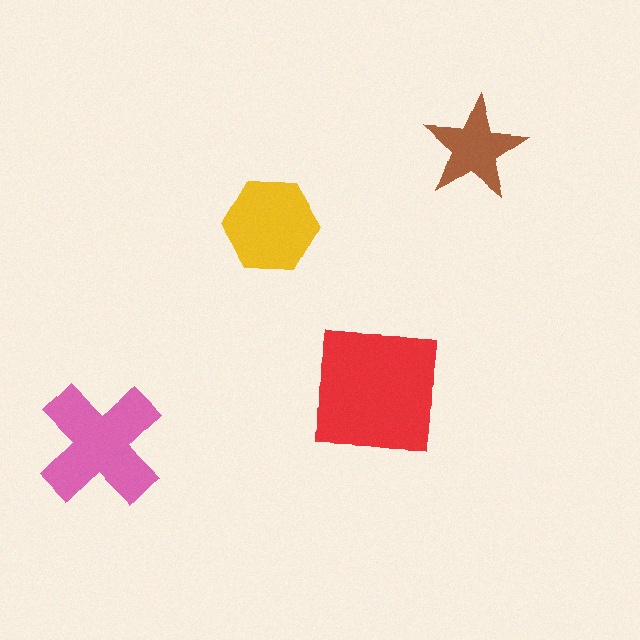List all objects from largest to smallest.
The red square, the pink cross, the yellow hexagon, the brown star.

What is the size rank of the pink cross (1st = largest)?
2nd.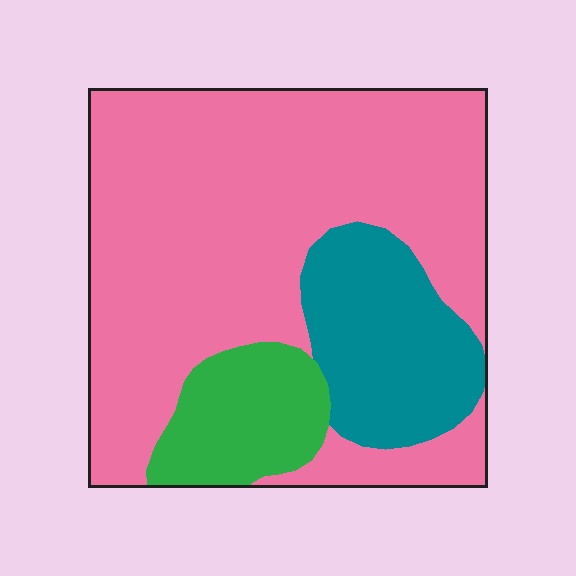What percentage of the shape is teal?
Teal takes up between a sixth and a third of the shape.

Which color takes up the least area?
Green, at roughly 15%.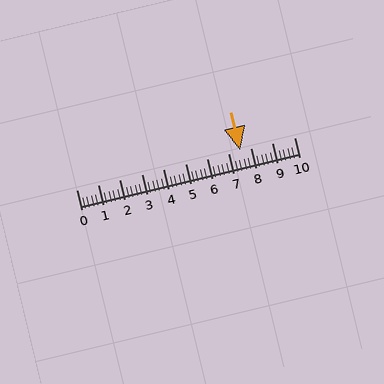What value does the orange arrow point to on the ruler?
The orange arrow points to approximately 7.5.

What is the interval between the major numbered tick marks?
The major tick marks are spaced 1 units apart.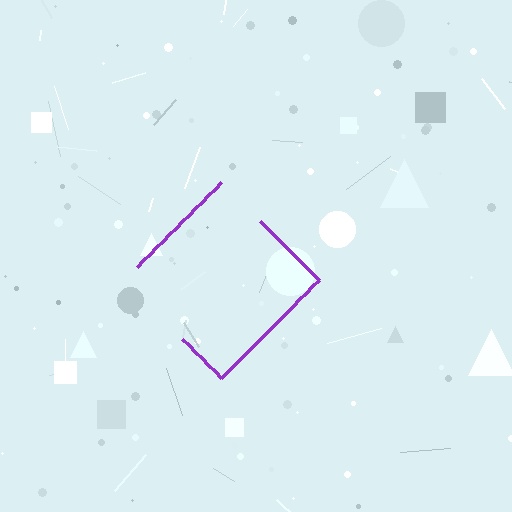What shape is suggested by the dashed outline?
The dashed outline suggests a diamond.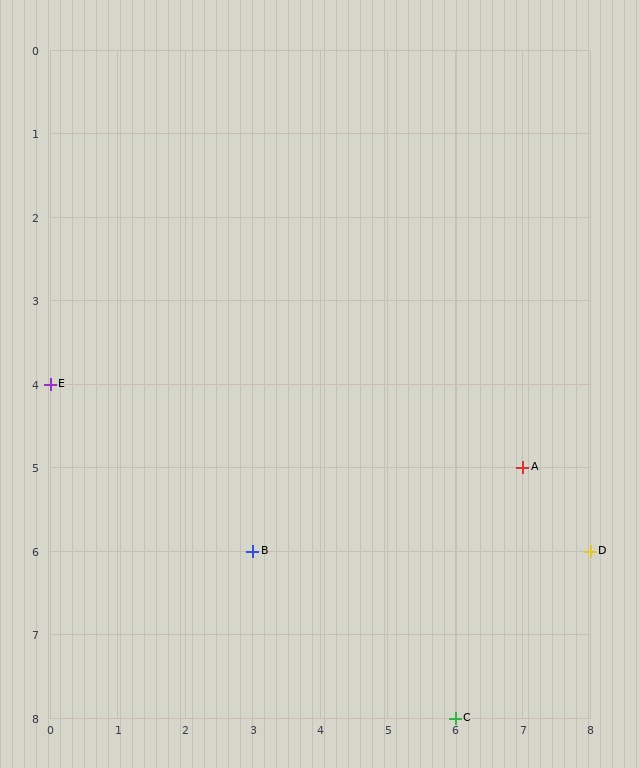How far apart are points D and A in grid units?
Points D and A are 1 column and 1 row apart (about 1.4 grid units diagonally).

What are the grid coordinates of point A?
Point A is at grid coordinates (7, 5).